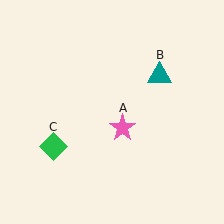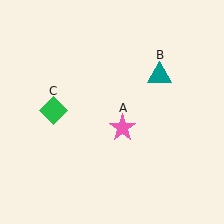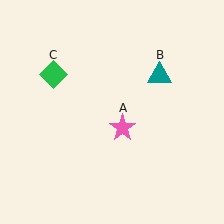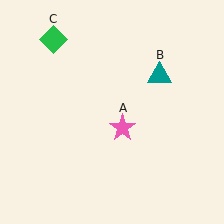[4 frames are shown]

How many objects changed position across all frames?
1 object changed position: green diamond (object C).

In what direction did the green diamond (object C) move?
The green diamond (object C) moved up.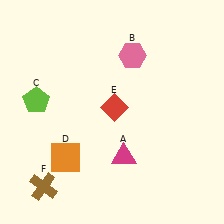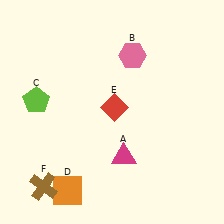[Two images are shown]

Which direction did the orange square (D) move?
The orange square (D) moved down.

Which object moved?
The orange square (D) moved down.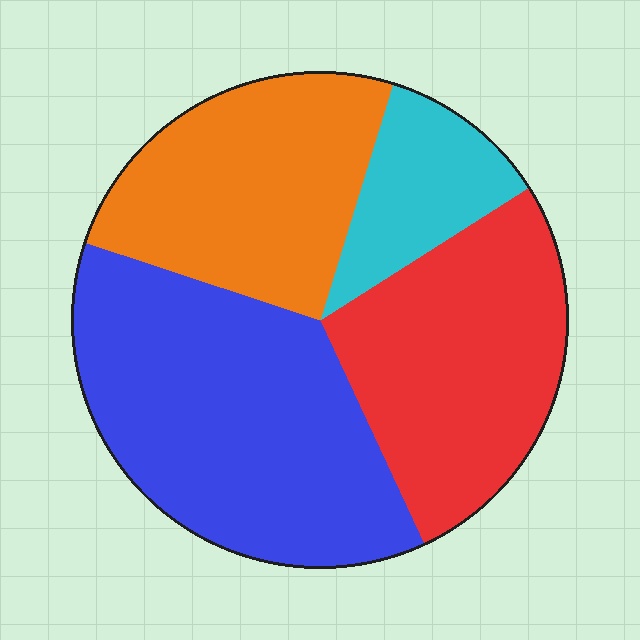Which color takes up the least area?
Cyan, at roughly 10%.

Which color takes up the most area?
Blue, at roughly 35%.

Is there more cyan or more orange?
Orange.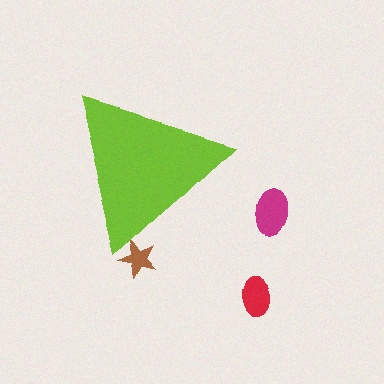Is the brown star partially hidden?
Yes, the brown star is partially hidden behind the lime triangle.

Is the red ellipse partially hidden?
No, the red ellipse is fully visible.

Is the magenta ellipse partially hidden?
No, the magenta ellipse is fully visible.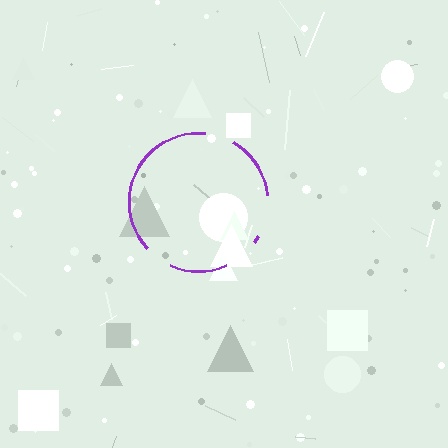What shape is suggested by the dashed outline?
The dashed outline suggests a circle.